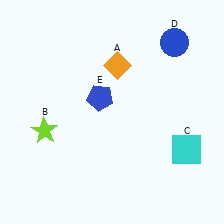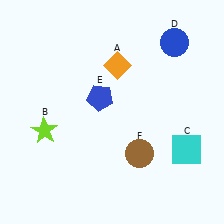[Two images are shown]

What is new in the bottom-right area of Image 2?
A brown circle (F) was added in the bottom-right area of Image 2.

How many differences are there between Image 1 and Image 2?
There is 1 difference between the two images.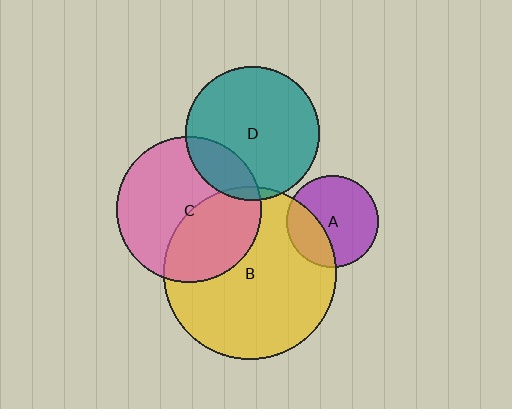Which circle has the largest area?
Circle B (yellow).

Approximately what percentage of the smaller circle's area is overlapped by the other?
Approximately 40%.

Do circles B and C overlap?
Yes.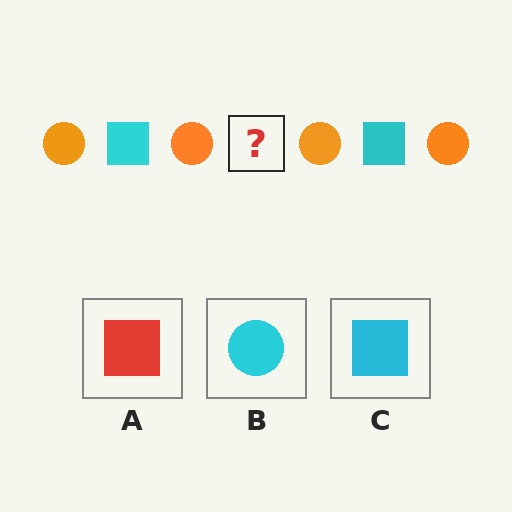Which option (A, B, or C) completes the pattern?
C.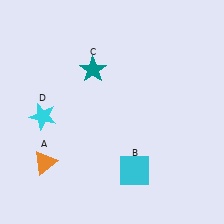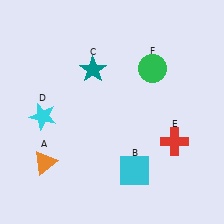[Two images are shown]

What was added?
A red cross (E), a green circle (F) were added in Image 2.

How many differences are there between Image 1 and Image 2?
There are 2 differences between the two images.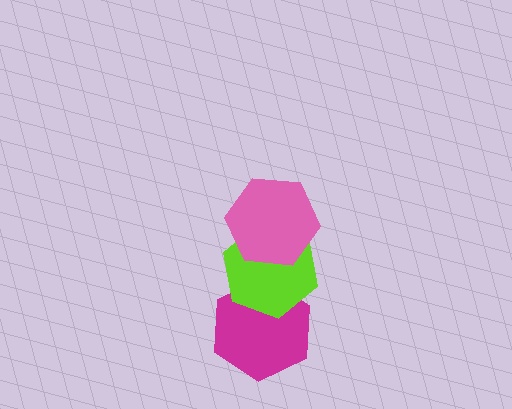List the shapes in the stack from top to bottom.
From top to bottom: the pink hexagon, the lime hexagon, the magenta hexagon.